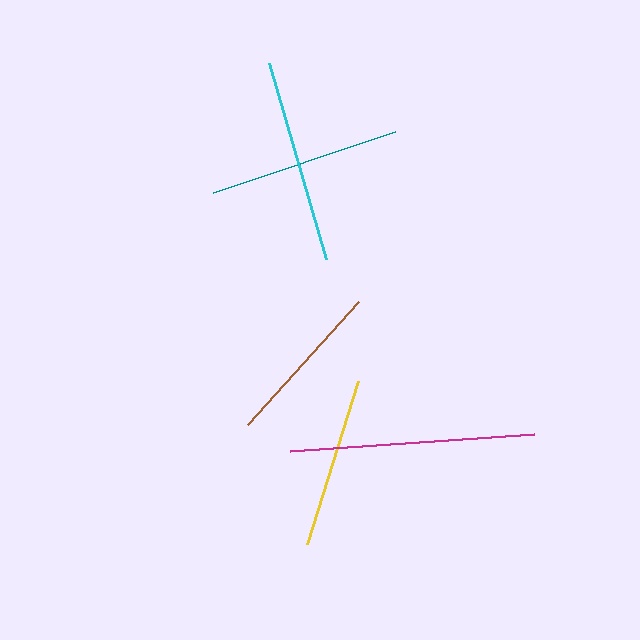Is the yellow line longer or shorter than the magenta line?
The magenta line is longer than the yellow line.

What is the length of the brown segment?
The brown segment is approximately 166 pixels long.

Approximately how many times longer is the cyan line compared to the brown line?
The cyan line is approximately 1.2 times the length of the brown line.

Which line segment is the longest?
The magenta line is the longest at approximately 244 pixels.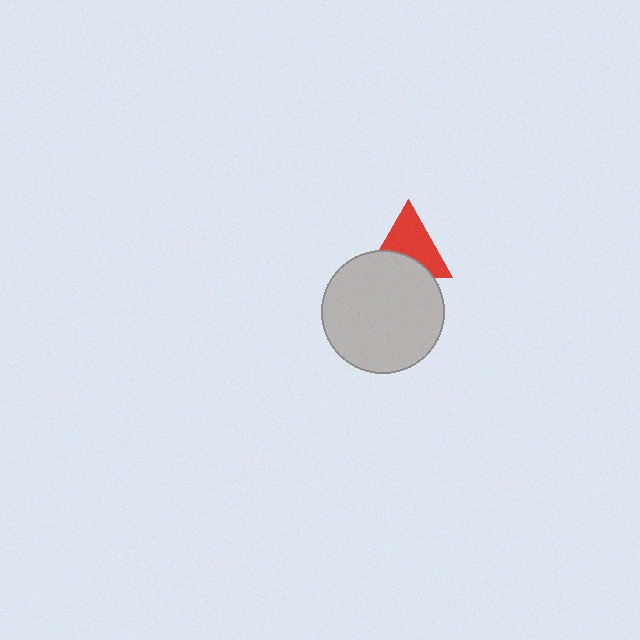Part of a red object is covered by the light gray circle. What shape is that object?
It is a triangle.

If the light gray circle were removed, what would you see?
You would see the complete red triangle.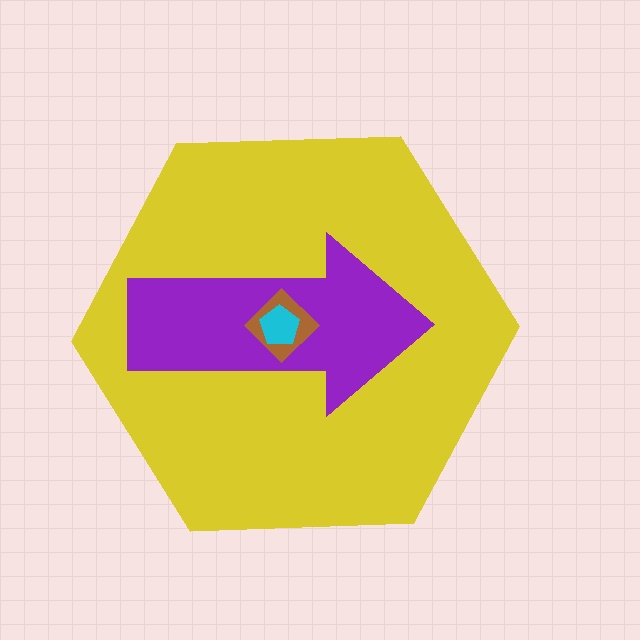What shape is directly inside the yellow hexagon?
The purple arrow.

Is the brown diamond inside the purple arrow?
Yes.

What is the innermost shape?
The cyan pentagon.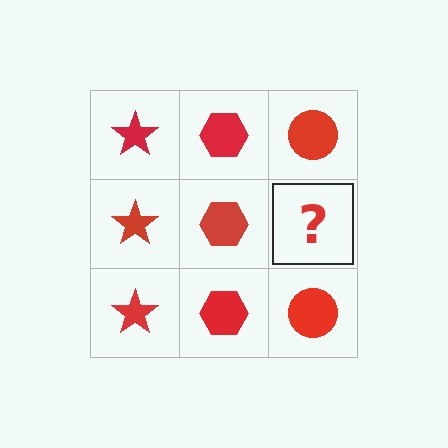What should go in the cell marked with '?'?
The missing cell should contain a red circle.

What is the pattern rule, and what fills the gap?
The rule is that each column has a consistent shape. The gap should be filled with a red circle.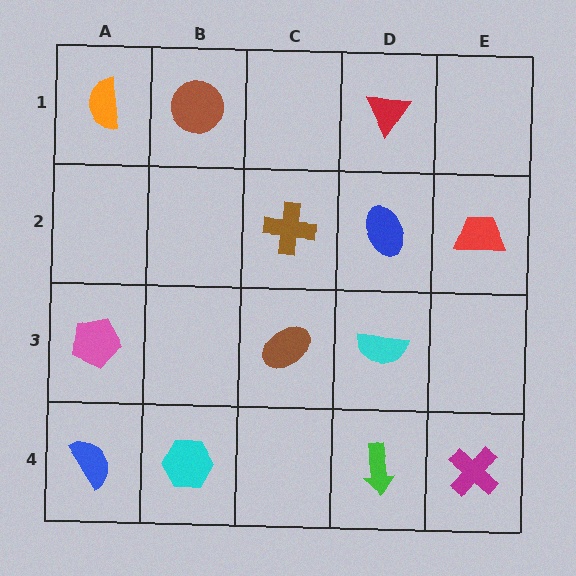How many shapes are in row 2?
3 shapes.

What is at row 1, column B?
A brown circle.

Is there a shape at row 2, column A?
No, that cell is empty.